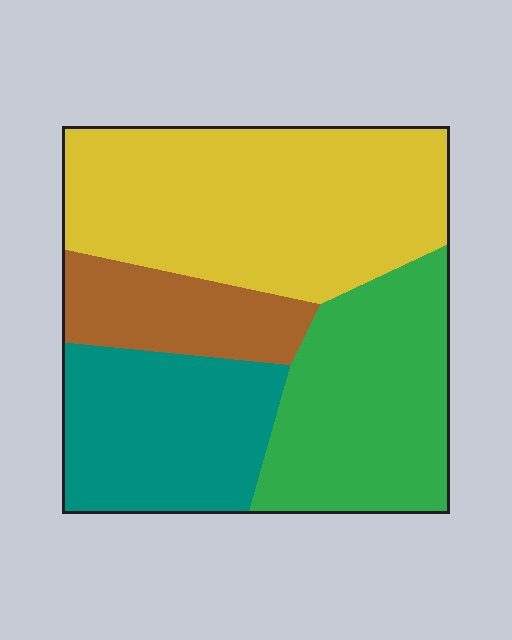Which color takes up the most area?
Yellow, at roughly 40%.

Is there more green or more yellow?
Yellow.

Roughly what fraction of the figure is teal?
Teal takes up between a sixth and a third of the figure.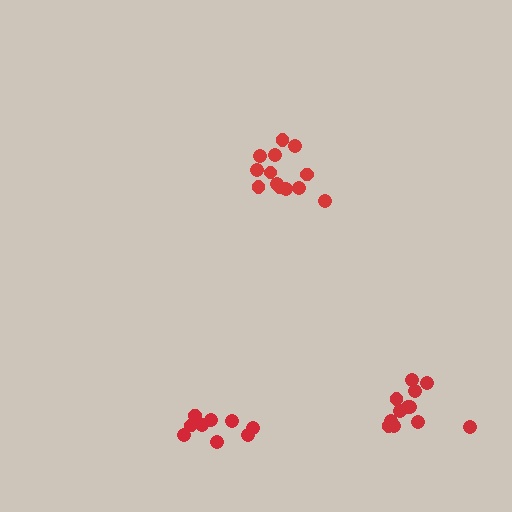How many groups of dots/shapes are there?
There are 3 groups.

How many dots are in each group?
Group 1: 12 dots, Group 2: 9 dots, Group 3: 13 dots (34 total).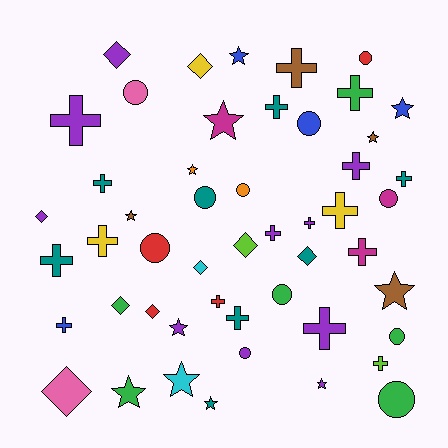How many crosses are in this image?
There are 18 crosses.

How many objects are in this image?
There are 50 objects.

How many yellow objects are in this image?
There are 3 yellow objects.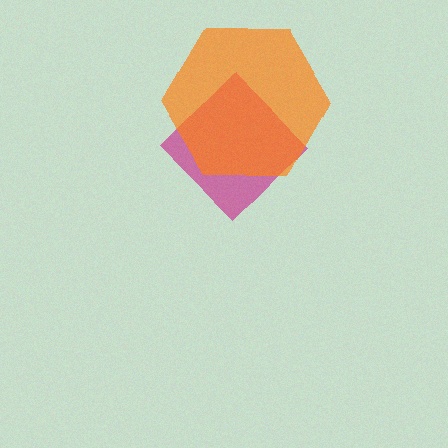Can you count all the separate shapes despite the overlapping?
Yes, there are 2 separate shapes.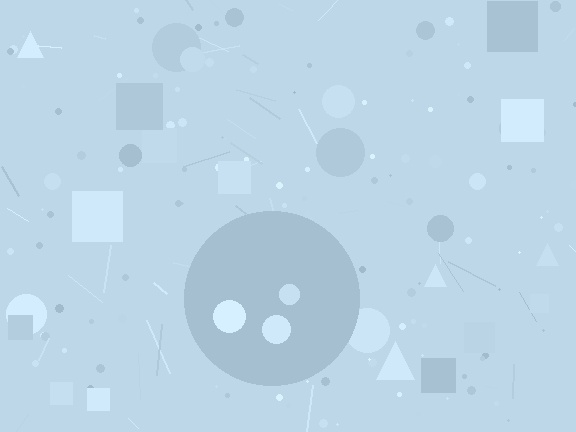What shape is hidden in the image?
A circle is hidden in the image.